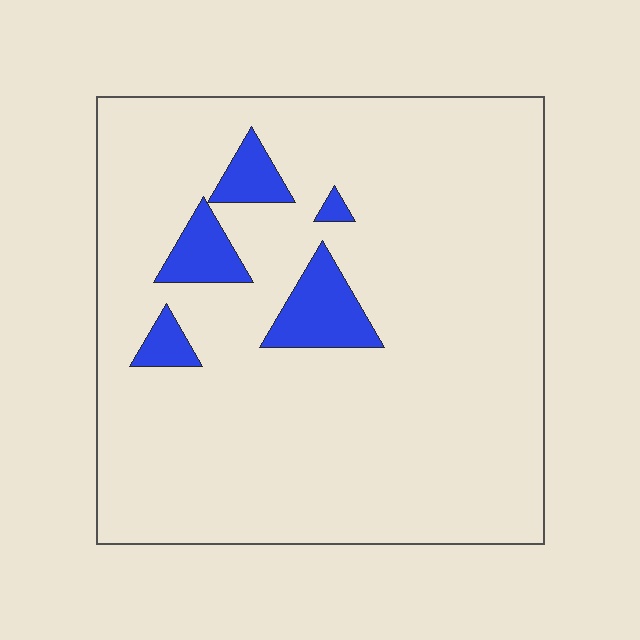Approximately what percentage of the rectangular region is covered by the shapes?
Approximately 10%.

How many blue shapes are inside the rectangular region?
5.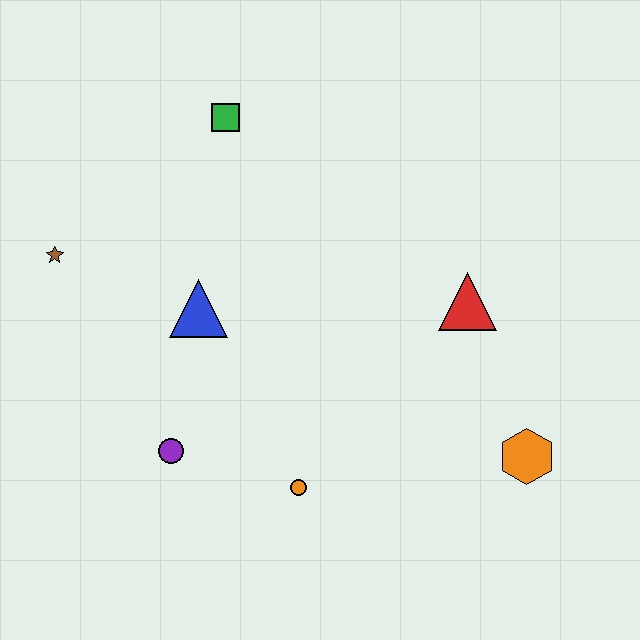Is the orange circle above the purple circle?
No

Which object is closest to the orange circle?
The purple circle is closest to the orange circle.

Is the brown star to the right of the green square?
No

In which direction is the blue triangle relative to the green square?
The blue triangle is below the green square.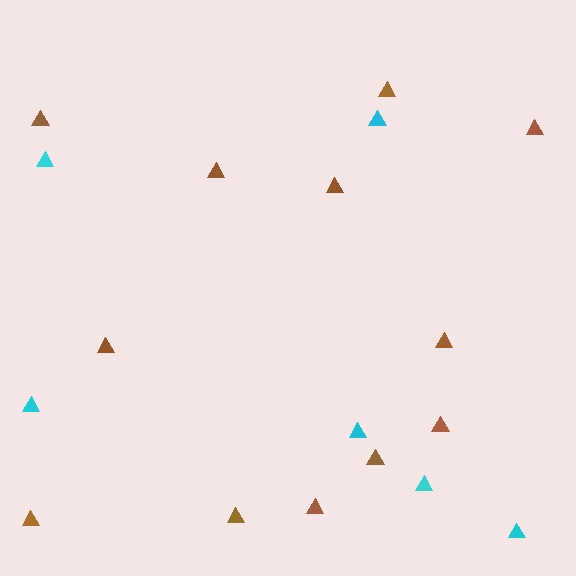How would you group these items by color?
There are 2 groups: one group of cyan triangles (6) and one group of brown triangles (12).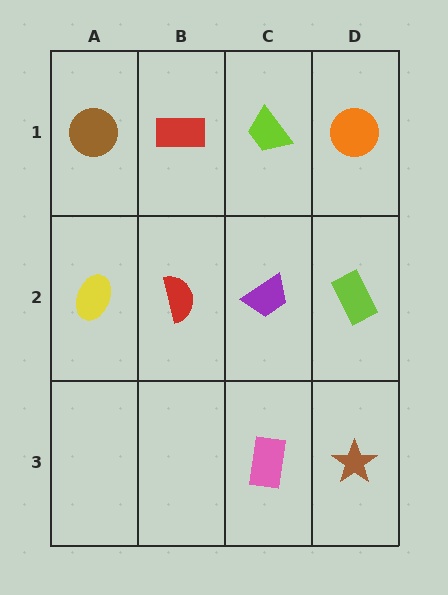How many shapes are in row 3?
2 shapes.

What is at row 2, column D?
A lime rectangle.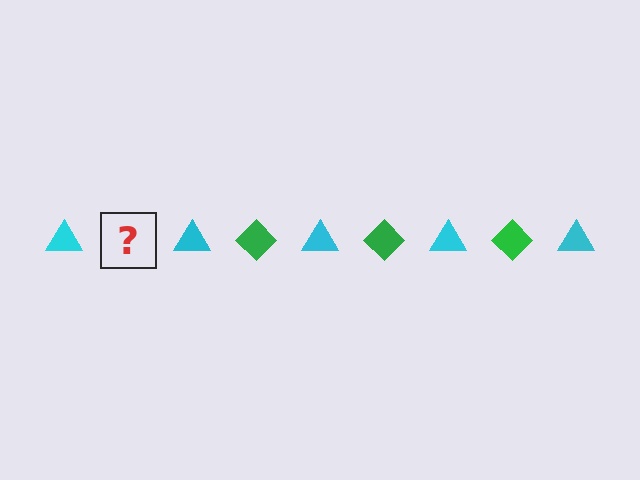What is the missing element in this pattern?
The missing element is a green diamond.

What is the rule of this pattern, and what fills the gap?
The rule is that the pattern alternates between cyan triangle and green diamond. The gap should be filled with a green diamond.